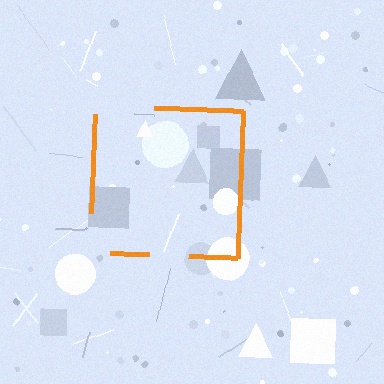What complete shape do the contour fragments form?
The contour fragments form a square.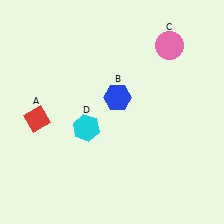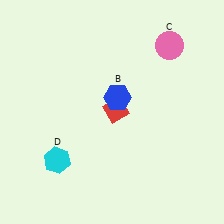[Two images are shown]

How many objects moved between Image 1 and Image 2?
2 objects moved between the two images.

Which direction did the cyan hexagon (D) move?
The cyan hexagon (D) moved down.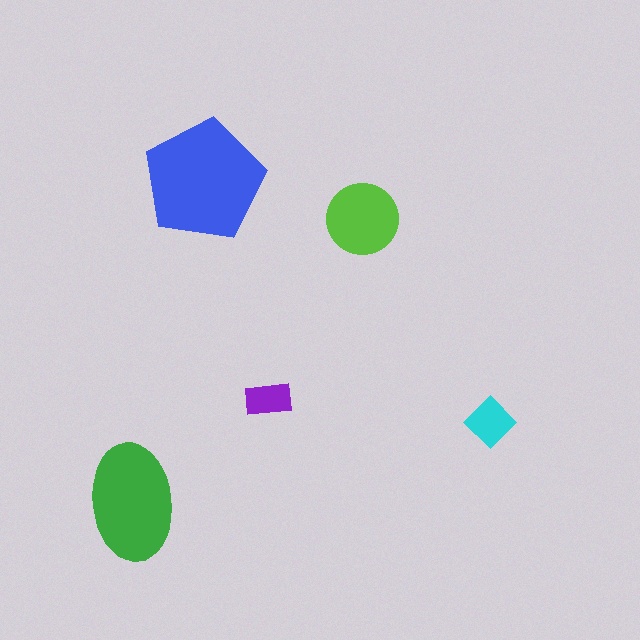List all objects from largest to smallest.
The blue pentagon, the green ellipse, the lime circle, the cyan diamond, the purple rectangle.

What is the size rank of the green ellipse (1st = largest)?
2nd.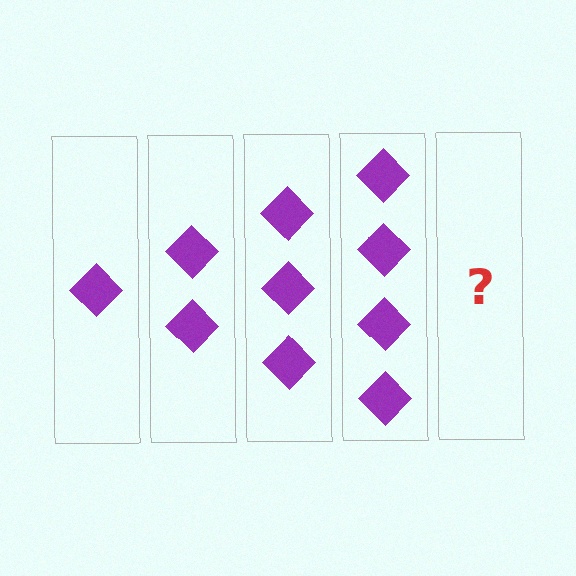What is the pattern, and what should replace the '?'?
The pattern is that each step adds one more diamond. The '?' should be 5 diamonds.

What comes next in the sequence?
The next element should be 5 diamonds.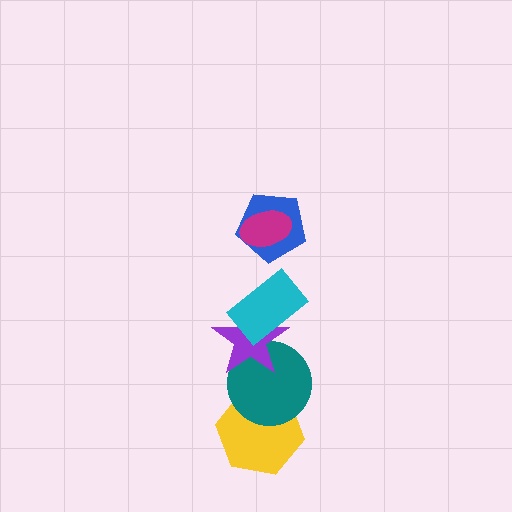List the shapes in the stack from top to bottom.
From top to bottom: the magenta ellipse, the blue pentagon, the cyan rectangle, the purple star, the teal circle, the yellow hexagon.